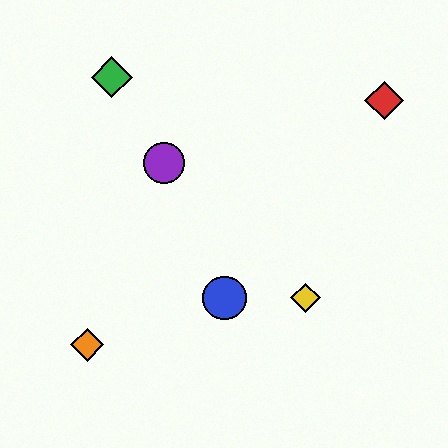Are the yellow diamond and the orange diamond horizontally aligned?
No, the yellow diamond is at y≈298 and the orange diamond is at y≈345.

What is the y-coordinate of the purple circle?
The purple circle is at y≈163.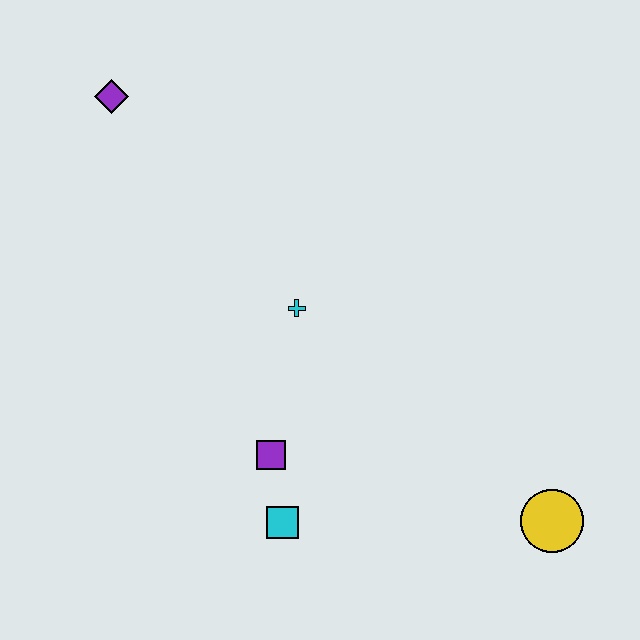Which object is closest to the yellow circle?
The cyan square is closest to the yellow circle.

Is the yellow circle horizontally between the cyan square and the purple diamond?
No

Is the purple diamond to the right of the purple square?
No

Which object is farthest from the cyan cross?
The yellow circle is farthest from the cyan cross.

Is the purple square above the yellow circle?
Yes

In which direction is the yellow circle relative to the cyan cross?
The yellow circle is to the right of the cyan cross.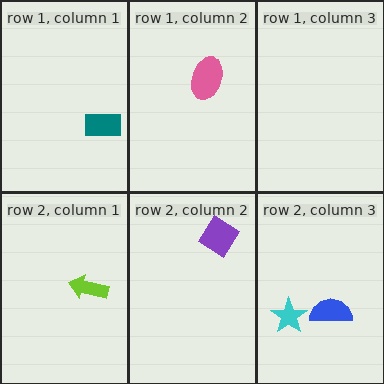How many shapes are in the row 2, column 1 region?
1.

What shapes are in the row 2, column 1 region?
The lime arrow.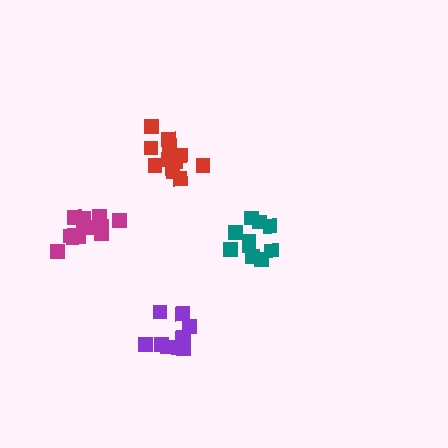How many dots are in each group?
Group 1: 14 dots, Group 2: 13 dots, Group 3: 10 dots, Group 4: 11 dots (48 total).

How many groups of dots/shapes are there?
There are 4 groups.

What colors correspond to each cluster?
The clusters are colored: magenta, red, purple, teal.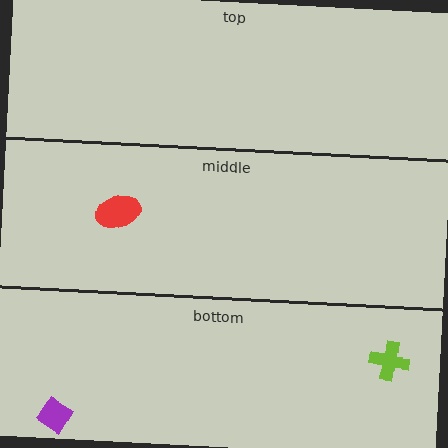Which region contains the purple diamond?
The bottom region.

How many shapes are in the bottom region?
2.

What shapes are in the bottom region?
The purple diamond, the lime cross.